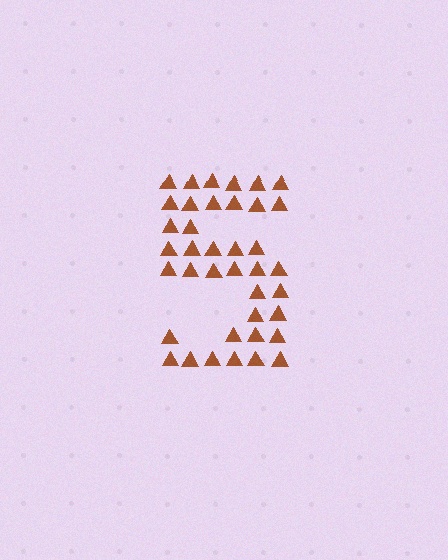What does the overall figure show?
The overall figure shows the digit 5.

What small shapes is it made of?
It is made of small triangles.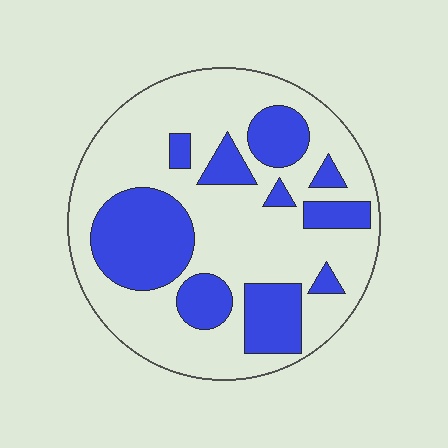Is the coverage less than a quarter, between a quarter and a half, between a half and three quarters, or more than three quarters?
Between a quarter and a half.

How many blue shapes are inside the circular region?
10.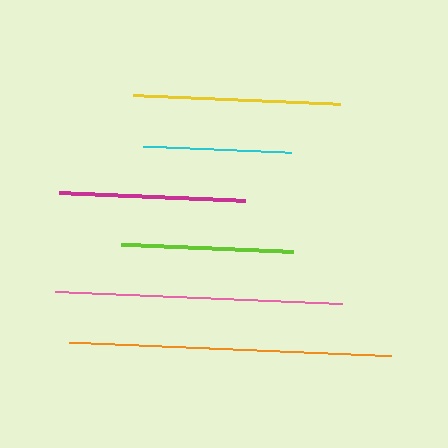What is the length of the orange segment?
The orange segment is approximately 321 pixels long.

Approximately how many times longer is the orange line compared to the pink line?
The orange line is approximately 1.1 times the length of the pink line.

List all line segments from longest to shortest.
From longest to shortest: orange, pink, yellow, magenta, lime, cyan.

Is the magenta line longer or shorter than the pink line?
The pink line is longer than the magenta line.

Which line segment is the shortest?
The cyan line is the shortest at approximately 148 pixels.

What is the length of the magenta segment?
The magenta segment is approximately 186 pixels long.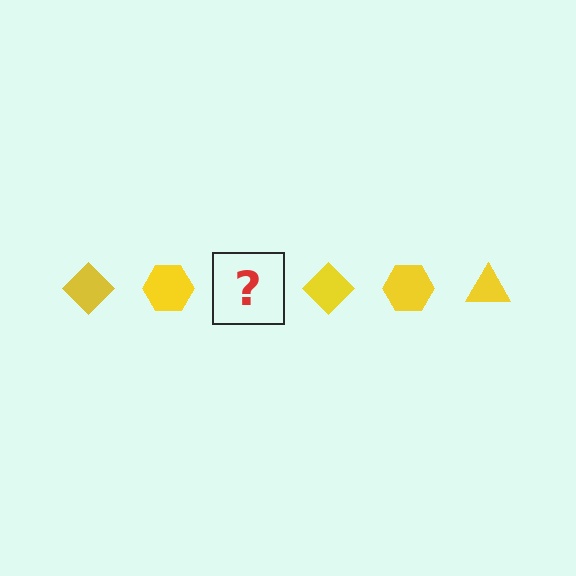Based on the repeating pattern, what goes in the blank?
The blank should be a yellow triangle.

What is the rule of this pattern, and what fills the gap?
The rule is that the pattern cycles through diamond, hexagon, triangle shapes in yellow. The gap should be filled with a yellow triangle.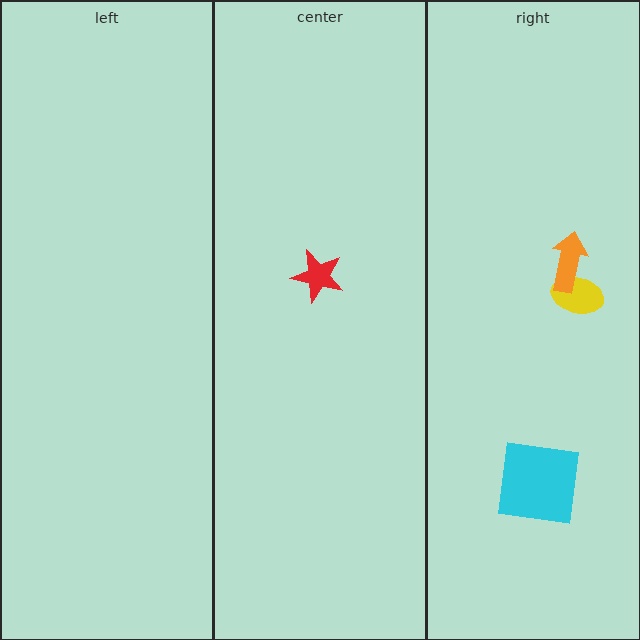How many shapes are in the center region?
1.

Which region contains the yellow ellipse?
The right region.